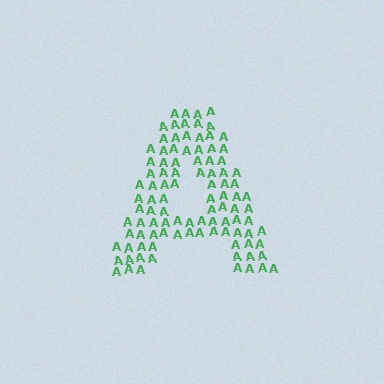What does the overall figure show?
The overall figure shows the letter A.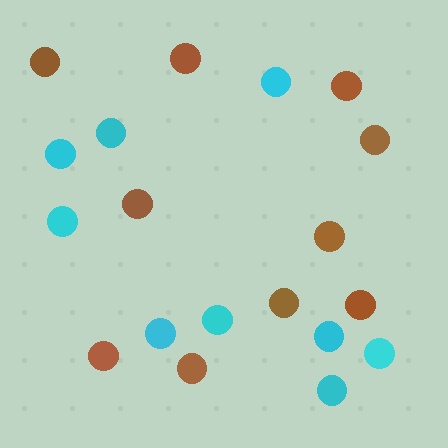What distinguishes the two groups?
There are 2 groups: one group of cyan circles (9) and one group of brown circles (10).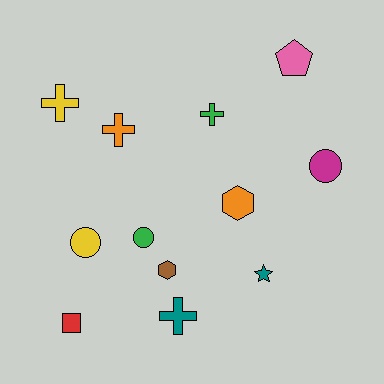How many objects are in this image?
There are 12 objects.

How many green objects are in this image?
There are 2 green objects.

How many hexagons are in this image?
There are 2 hexagons.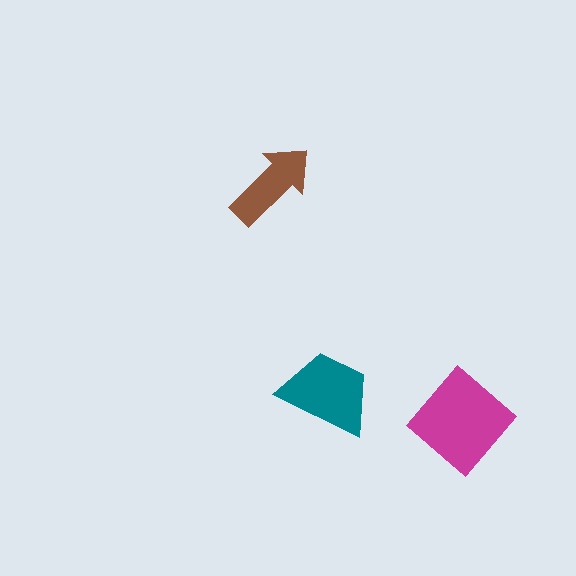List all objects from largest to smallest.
The magenta diamond, the teal trapezoid, the brown arrow.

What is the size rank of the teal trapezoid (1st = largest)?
2nd.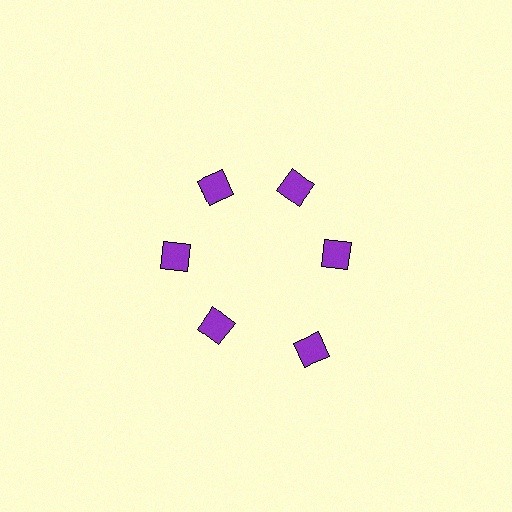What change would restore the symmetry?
The symmetry would be restored by moving it inward, back onto the ring so that all 6 diamonds sit at equal angles and equal distance from the center.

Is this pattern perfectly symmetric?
No. The 6 purple diamonds are arranged in a ring, but one element near the 5 o'clock position is pushed outward from the center, breaking the 6-fold rotational symmetry.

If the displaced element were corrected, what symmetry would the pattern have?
It would have 6-fold rotational symmetry — the pattern would map onto itself every 60 degrees.